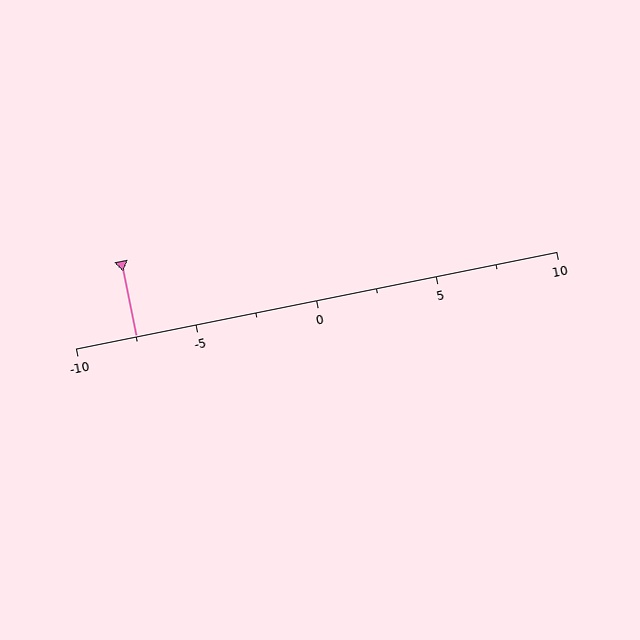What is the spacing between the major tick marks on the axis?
The major ticks are spaced 5 apart.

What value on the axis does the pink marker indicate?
The marker indicates approximately -7.5.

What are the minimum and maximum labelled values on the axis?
The axis runs from -10 to 10.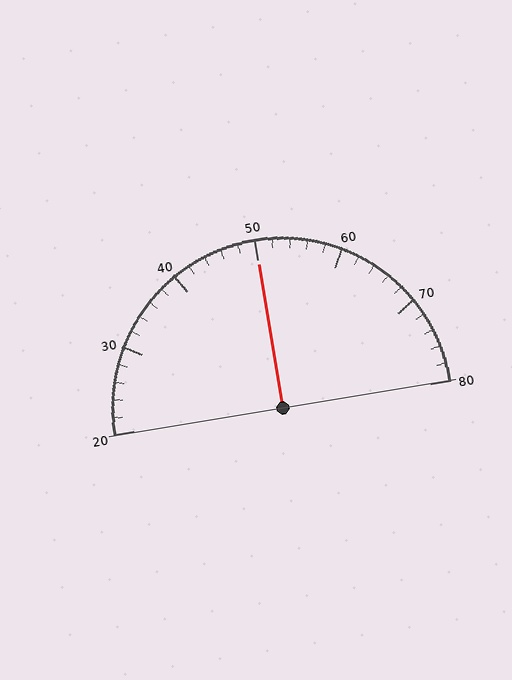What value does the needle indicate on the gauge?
The needle indicates approximately 50.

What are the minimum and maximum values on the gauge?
The gauge ranges from 20 to 80.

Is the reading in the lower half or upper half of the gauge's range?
The reading is in the upper half of the range (20 to 80).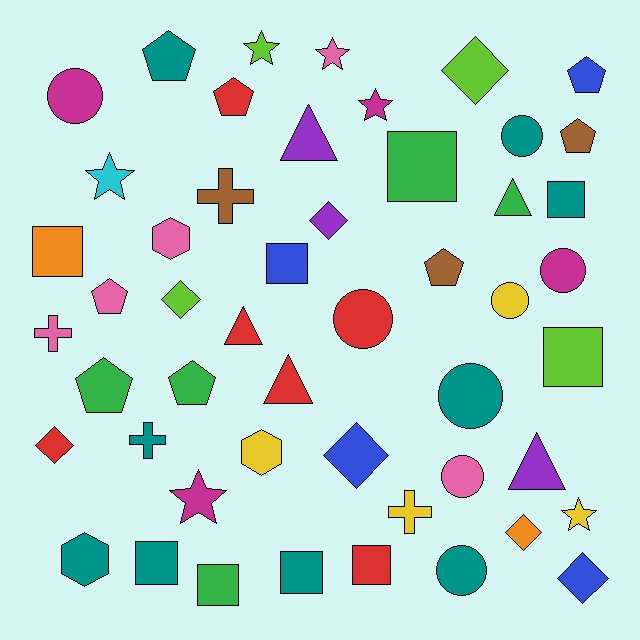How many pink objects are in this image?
There are 5 pink objects.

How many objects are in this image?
There are 50 objects.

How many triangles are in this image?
There are 5 triangles.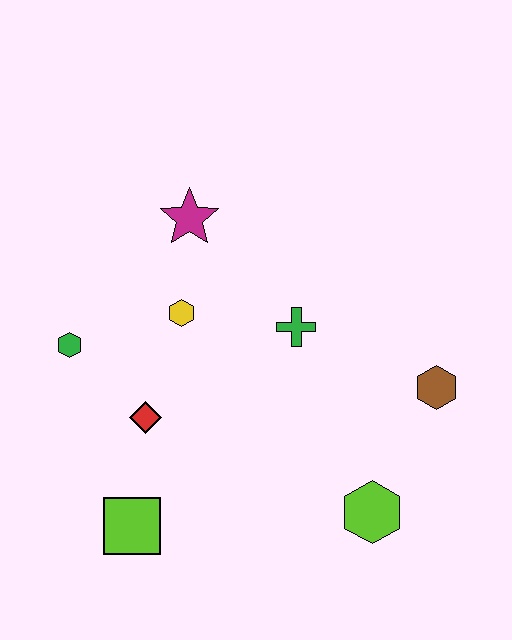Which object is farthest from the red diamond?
The brown hexagon is farthest from the red diamond.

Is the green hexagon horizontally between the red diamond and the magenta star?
No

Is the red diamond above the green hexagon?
No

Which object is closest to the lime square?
The red diamond is closest to the lime square.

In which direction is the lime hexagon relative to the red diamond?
The lime hexagon is to the right of the red diamond.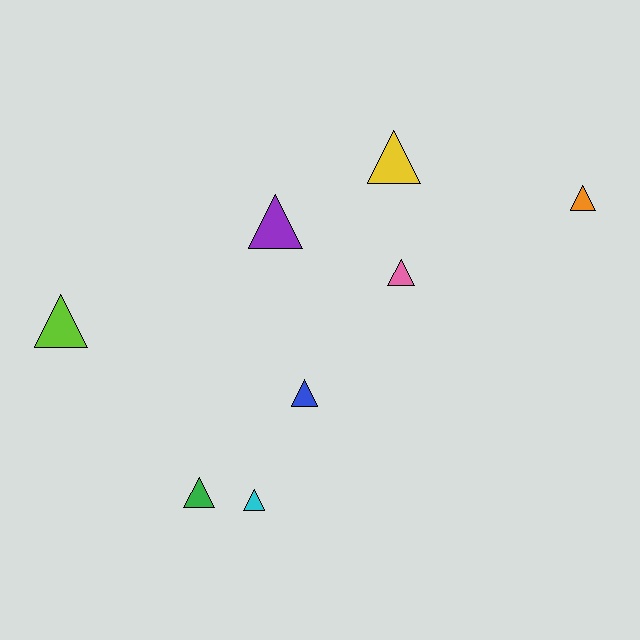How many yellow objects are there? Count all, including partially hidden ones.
There is 1 yellow object.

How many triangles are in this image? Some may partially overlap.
There are 8 triangles.